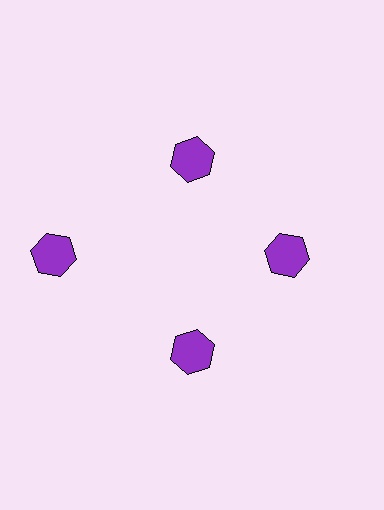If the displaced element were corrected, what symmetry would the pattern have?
It would have 4-fold rotational symmetry — the pattern would map onto itself every 90 degrees.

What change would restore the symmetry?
The symmetry would be restored by moving it inward, back onto the ring so that all 4 hexagons sit at equal angles and equal distance from the center.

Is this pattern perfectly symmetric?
No. The 4 purple hexagons are arranged in a ring, but one element near the 9 o'clock position is pushed outward from the center, breaking the 4-fold rotational symmetry.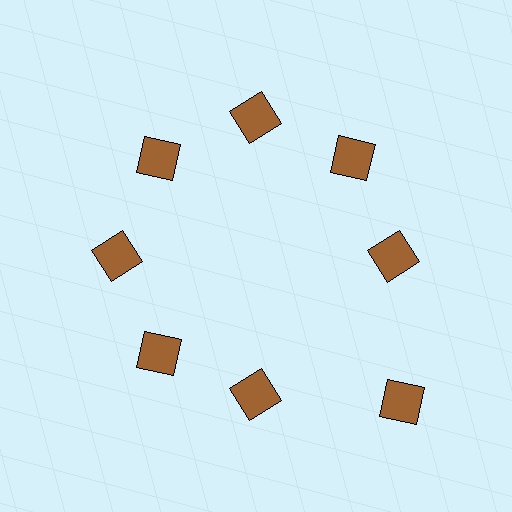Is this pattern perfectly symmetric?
No. The 8 brown squares are arranged in a ring, but one element near the 4 o'clock position is pushed outward from the center, breaking the 8-fold rotational symmetry.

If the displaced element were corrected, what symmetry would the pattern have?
It would have 8-fold rotational symmetry — the pattern would map onto itself every 45 degrees.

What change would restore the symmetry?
The symmetry would be restored by moving it inward, back onto the ring so that all 8 squares sit at equal angles and equal distance from the center.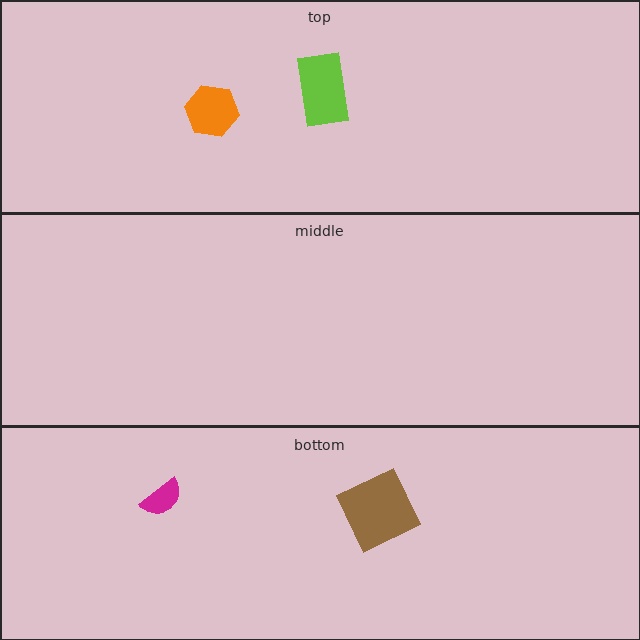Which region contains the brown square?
The bottom region.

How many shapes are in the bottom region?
2.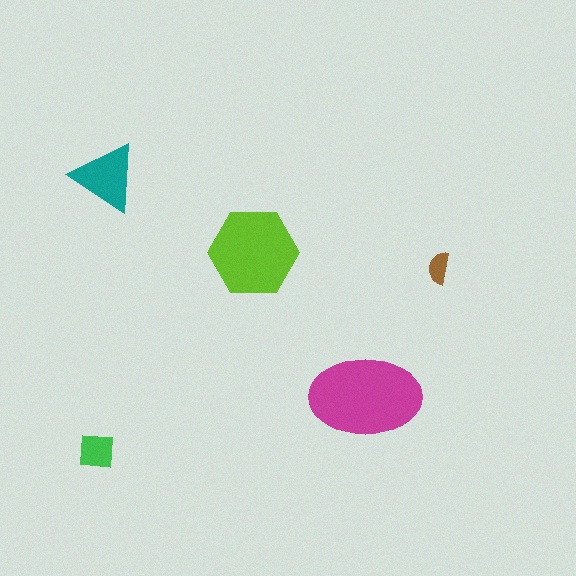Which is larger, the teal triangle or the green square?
The teal triangle.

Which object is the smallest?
The brown semicircle.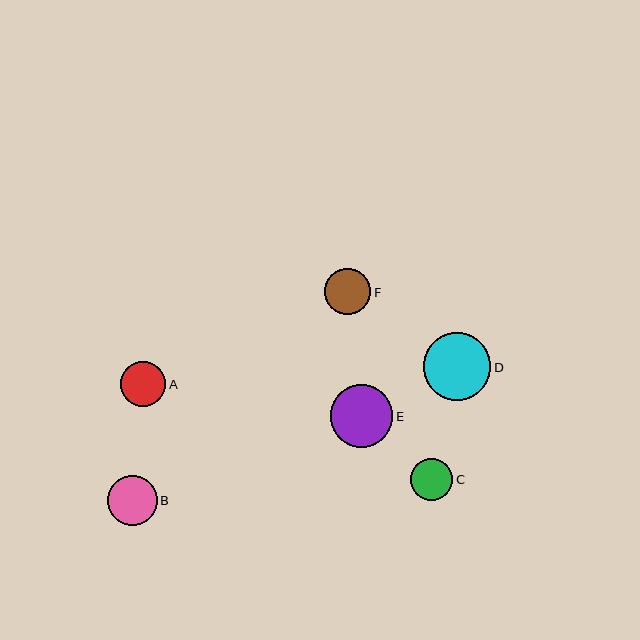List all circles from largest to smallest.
From largest to smallest: D, E, B, F, A, C.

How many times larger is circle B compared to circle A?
Circle B is approximately 1.1 times the size of circle A.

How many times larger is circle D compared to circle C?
Circle D is approximately 1.6 times the size of circle C.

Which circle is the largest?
Circle D is the largest with a size of approximately 68 pixels.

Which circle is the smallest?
Circle C is the smallest with a size of approximately 42 pixels.